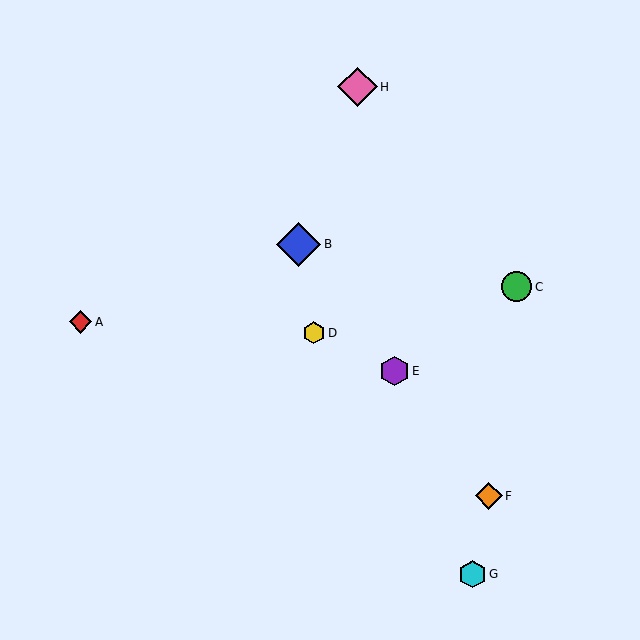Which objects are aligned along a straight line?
Objects B, E, F are aligned along a straight line.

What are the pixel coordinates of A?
Object A is at (81, 322).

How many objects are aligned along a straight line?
3 objects (B, E, F) are aligned along a straight line.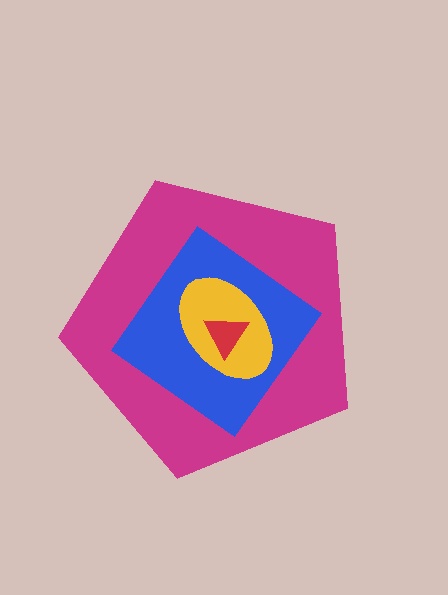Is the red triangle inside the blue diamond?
Yes.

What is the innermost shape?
The red triangle.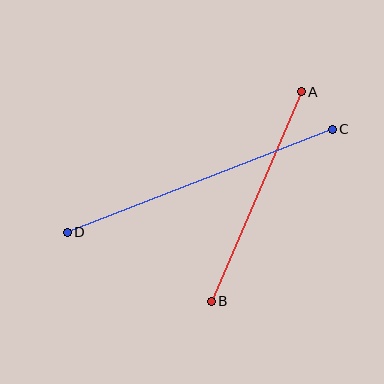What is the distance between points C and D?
The distance is approximately 285 pixels.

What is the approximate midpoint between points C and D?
The midpoint is at approximately (200, 181) pixels.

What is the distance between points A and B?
The distance is approximately 228 pixels.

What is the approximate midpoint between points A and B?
The midpoint is at approximately (256, 197) pixels.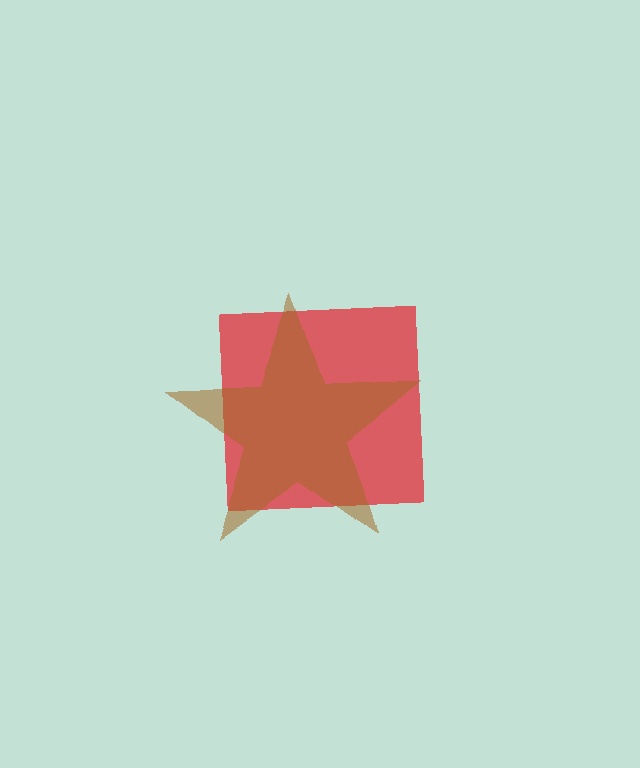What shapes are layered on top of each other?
The layered shapes are: a red square, a brown star.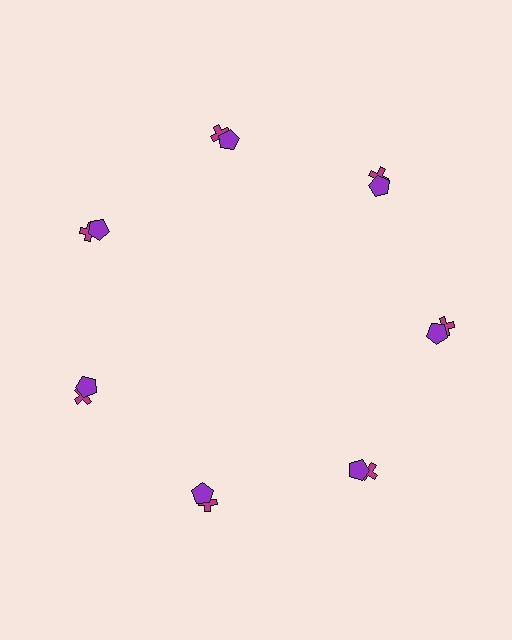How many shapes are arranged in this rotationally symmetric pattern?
There are 14 shapes, arranged in 7 groups of 2.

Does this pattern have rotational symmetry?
Yes, this pattern has 7-fold rotational symmetry. It looks the same after rotating 51 degrees around the center.